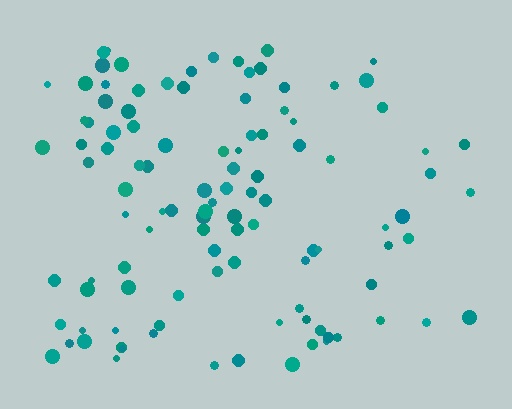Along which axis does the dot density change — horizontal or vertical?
Horizontal.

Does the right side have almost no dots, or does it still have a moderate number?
Still a moderate number, just noticeably fewer than the left.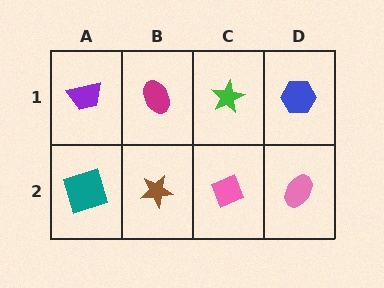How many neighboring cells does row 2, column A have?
2.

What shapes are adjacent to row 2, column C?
A green star (row 1, column C), a brown star (row 2, column B), a pink ellipse (row 2, column D).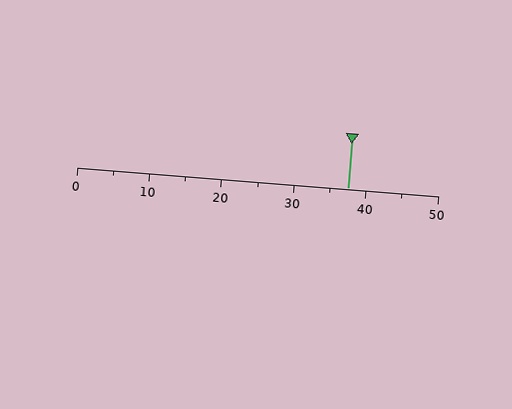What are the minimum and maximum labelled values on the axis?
The axis runs from 0 to 50.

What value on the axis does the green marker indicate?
The marker indicates approximately 37.5.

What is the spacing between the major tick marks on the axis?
The major ticks are spaced 10 apart.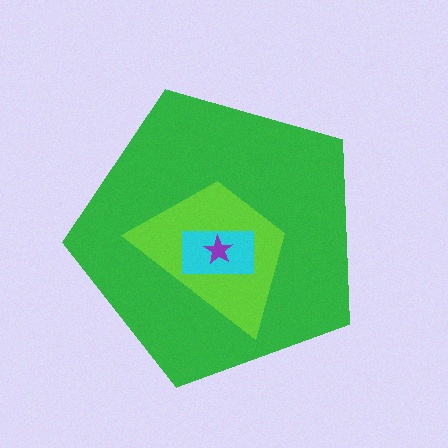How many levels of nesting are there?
4.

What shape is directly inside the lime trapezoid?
The cyan rectangle.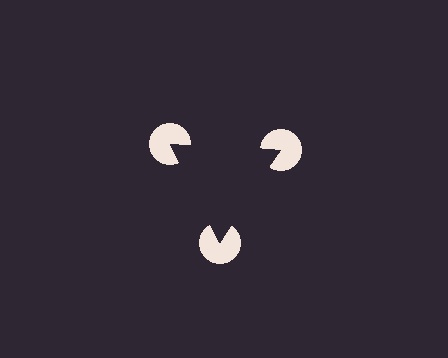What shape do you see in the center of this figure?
An illusory triangle — its edges are inferred from the aligned wedge cuts in the pac-man discs, not physically drawn.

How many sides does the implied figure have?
3 sides.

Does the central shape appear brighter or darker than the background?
It typically appears slightly darker than the background, even though no actual brightness change is drawn.